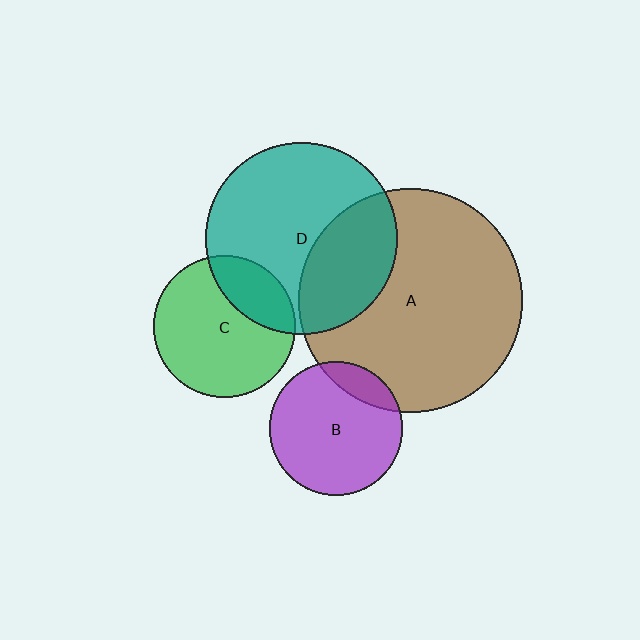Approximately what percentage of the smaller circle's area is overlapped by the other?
Approximately 35%.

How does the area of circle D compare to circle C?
Approximately 1.8 times.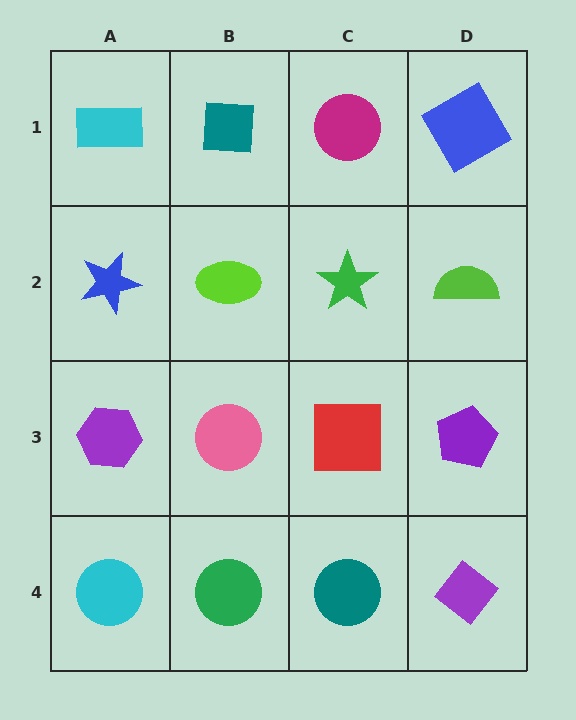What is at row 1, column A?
A cyan rectangle.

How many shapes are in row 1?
4 shapes.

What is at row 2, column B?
A lime ellipse.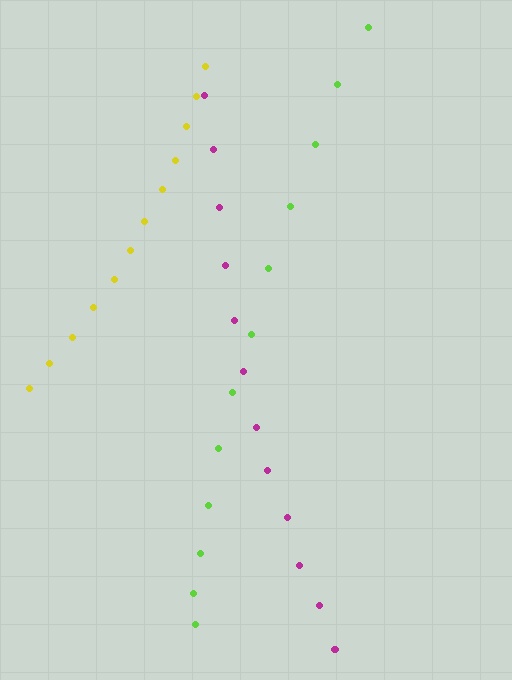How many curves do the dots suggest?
There are 3 distinct paths.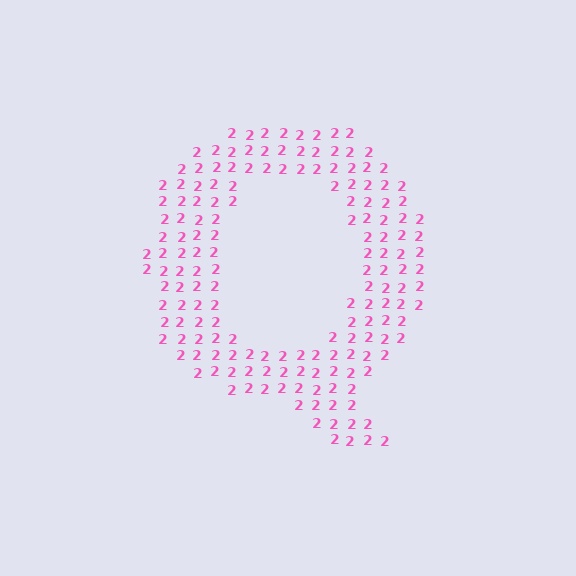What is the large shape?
The large shape is the letter Q.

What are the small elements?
The small elements are digit 2's.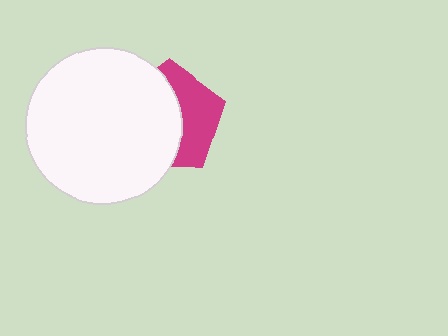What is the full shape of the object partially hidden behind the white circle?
The partially hidden object is a magenta pentagon.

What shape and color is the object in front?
The object in front is a white circle.